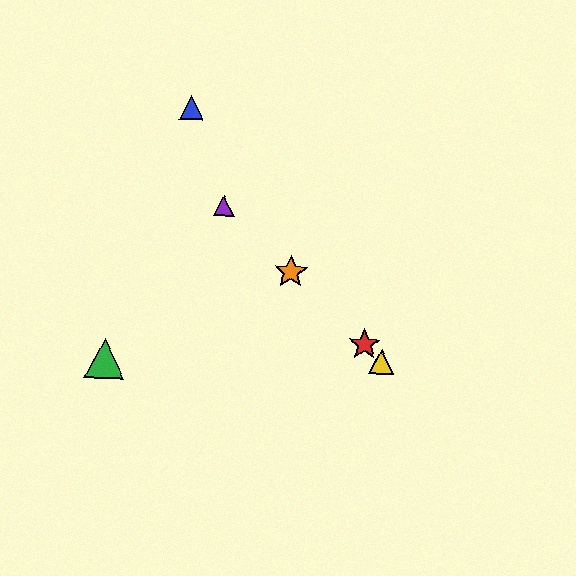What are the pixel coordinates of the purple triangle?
The purple triangle is at (224, 206).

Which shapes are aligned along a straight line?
The red star, the yellow triangle, the purple triangle, the orange star are aligned along a straight line.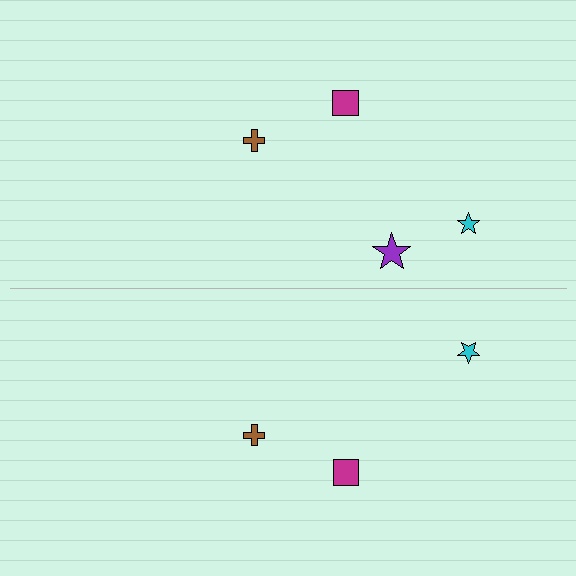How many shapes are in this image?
There are 7 shapes in this image.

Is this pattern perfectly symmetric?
No, the pattern is not perfectly symmetric. A purple star is missing from the bottom side.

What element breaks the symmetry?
A purple star is missing from the bottom side.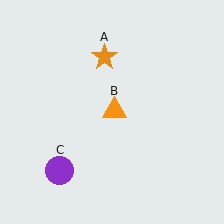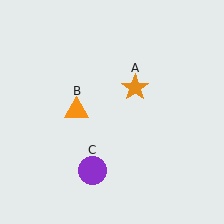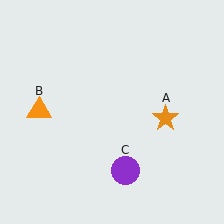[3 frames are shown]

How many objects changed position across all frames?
3 objects changed position: orange star (object A), orange triangle (object B), purple circle (object C).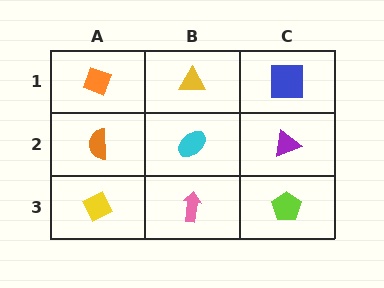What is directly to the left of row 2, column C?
A cyan ellipse.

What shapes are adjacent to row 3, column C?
A purple triangle (row 2, column C), a pink arrow (row 3, column B).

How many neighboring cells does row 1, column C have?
2.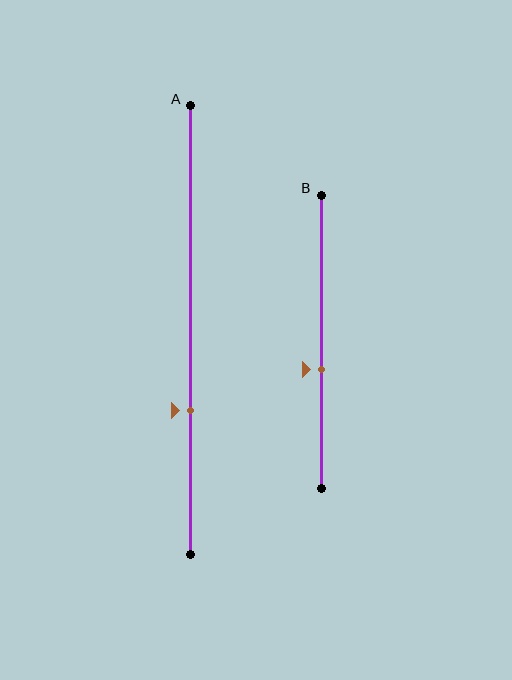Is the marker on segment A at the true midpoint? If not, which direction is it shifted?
No, the marker on segment A is shifted downward by about 18% of the segment length.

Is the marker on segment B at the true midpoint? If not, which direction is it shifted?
No, the marker on segment B is shifted downward by about 9% of the segment length.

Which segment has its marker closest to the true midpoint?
Segment B has its marker closest to the true midpoint.